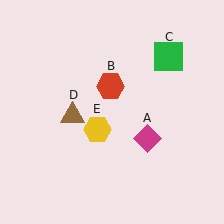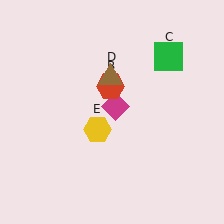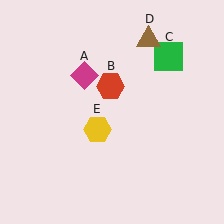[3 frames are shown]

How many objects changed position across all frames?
2 objects changed position: magenta diamond (object A), brown triangle (object D).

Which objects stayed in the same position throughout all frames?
Red hexagon (object B) and green square (object C) and yellow hexagon (object E) remained stationary.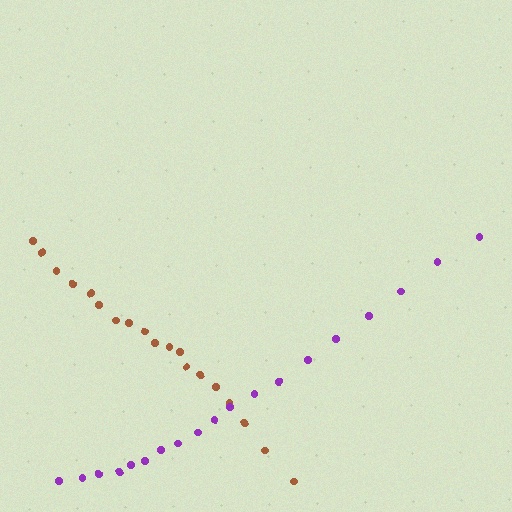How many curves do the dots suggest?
There are 2 distinct paths.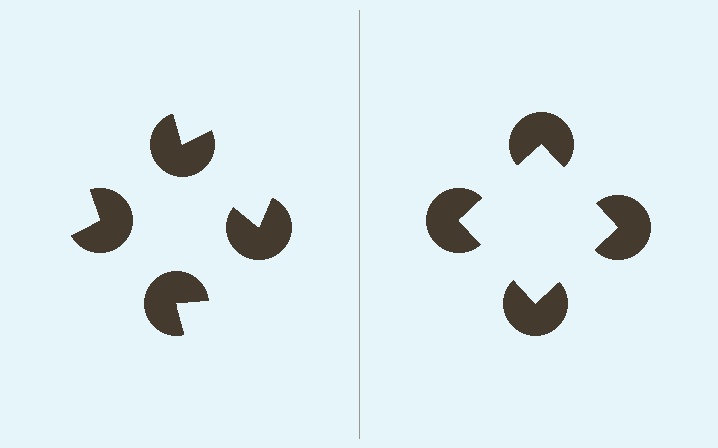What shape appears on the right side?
An illusory square.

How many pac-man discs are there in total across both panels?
8 — 4 on each side.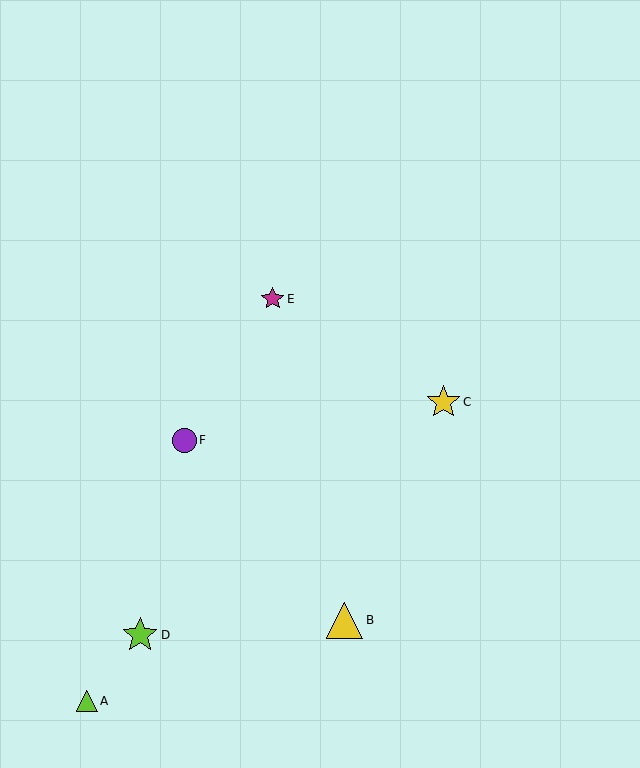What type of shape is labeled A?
Shape A is a lime triangle.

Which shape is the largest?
The yellow triangle (labeled B) is the largest.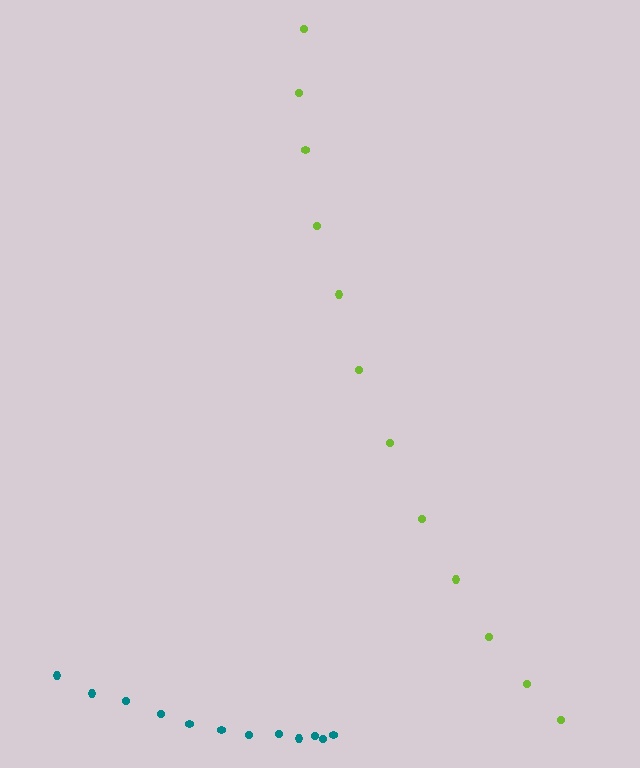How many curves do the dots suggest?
There are 2 distinct paths.